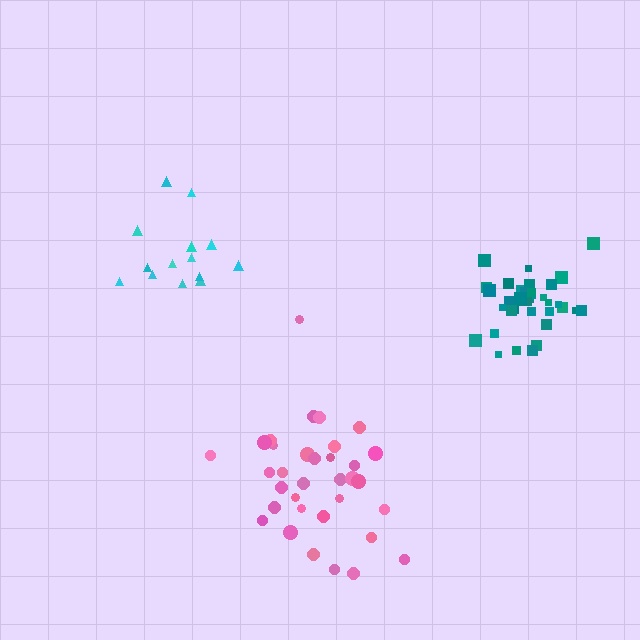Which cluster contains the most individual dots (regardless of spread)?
Teal (35).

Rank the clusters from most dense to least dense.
teal, pink, cyan.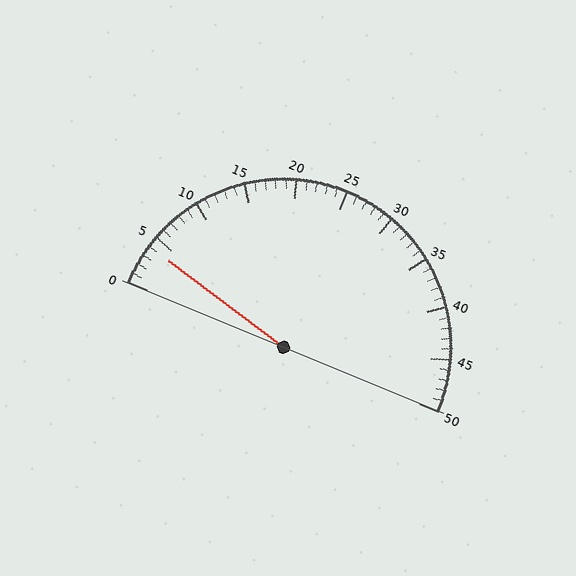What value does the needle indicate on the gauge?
The needle indicates approximately 4.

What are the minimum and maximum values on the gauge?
The gauge ranges from 0 to 50.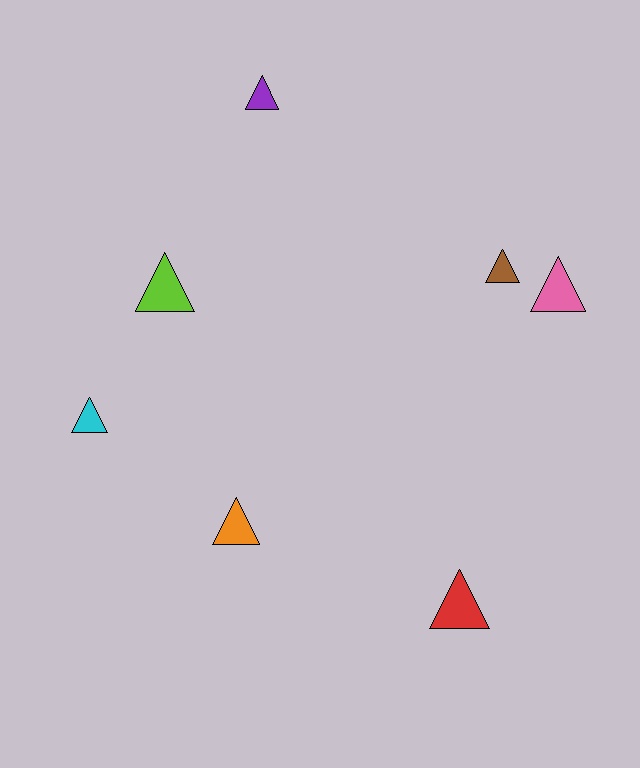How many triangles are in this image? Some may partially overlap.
There are 7 triangles.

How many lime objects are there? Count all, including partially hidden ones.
There is 1 lime object.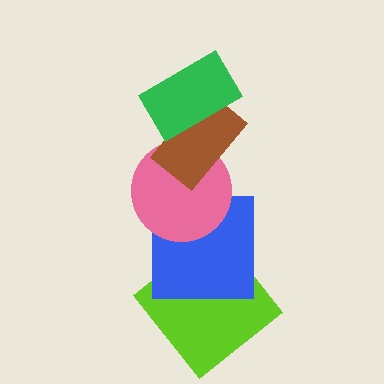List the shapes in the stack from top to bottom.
From top to bottom: the green rectangle, the brown rectangle, the pink circle, the blue square, the lime diamond.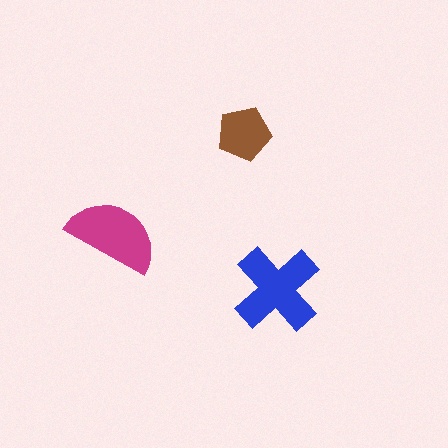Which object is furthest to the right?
The blue cross is rightmost.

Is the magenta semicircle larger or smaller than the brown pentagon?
Larger.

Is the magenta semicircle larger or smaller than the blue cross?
Smaller.